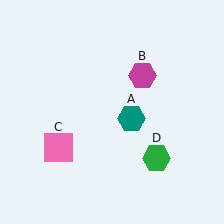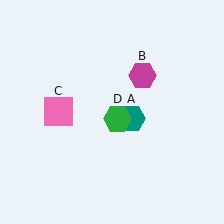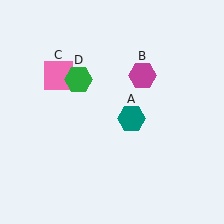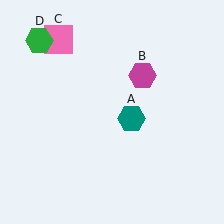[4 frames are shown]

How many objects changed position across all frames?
2 objects changed position: pink square (object C), green hexagon (object D).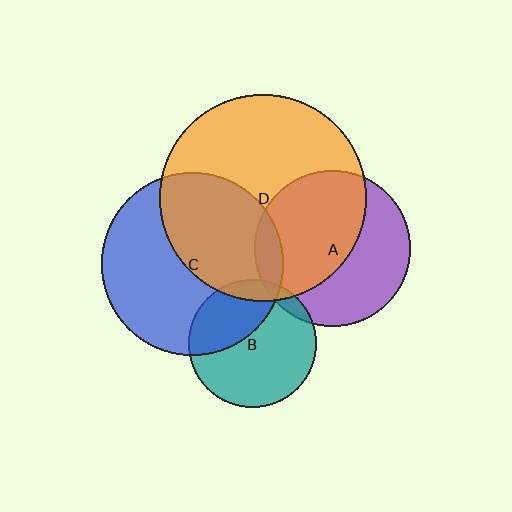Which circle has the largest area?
Circle D (orange).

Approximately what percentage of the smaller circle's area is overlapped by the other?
Approximately 5%.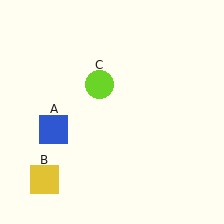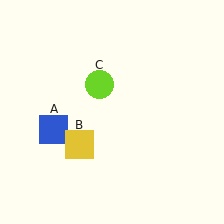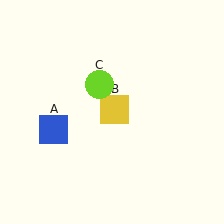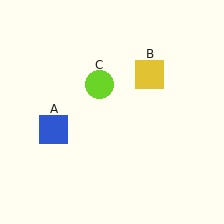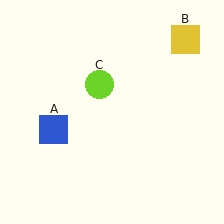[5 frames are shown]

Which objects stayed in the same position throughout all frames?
Blue square (object A) and lime circle (object C) remained stationary.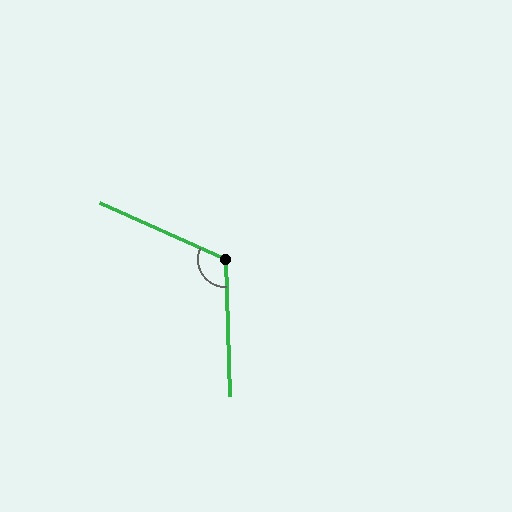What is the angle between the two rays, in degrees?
Approximately 116 degrees.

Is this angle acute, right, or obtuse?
It is obtuse.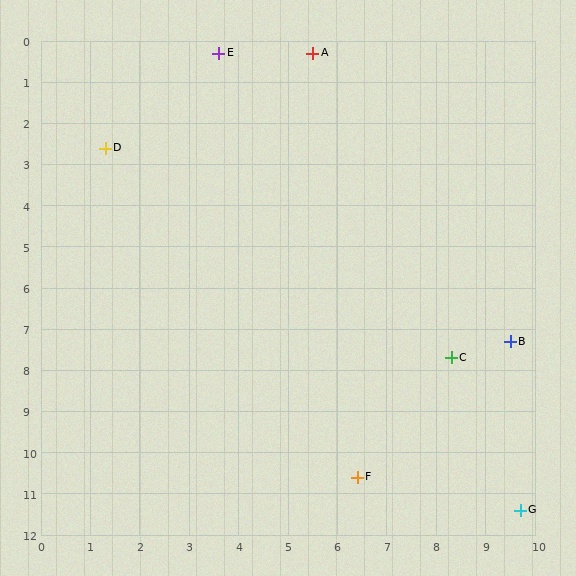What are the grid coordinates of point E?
Point E is at approximately (3.6, 0.3).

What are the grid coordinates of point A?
Point A is at approximately (5.5, 0.3).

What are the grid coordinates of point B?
Point B is at approximately (9.5, 7.3).